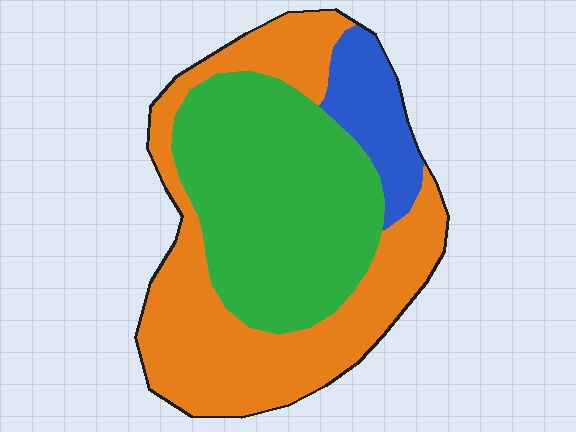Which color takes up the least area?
Blue, at roughly 10%.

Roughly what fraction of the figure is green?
Green takes up about two fifths (2/5) of the figure.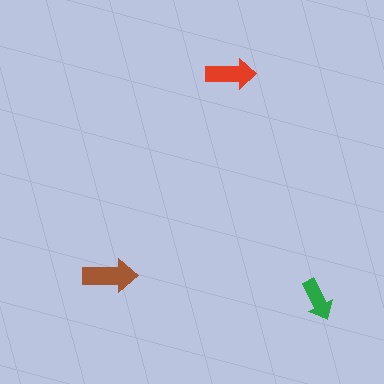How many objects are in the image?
There are 3 objects in the image.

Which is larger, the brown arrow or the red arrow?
The brown one.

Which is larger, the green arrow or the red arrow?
The red one.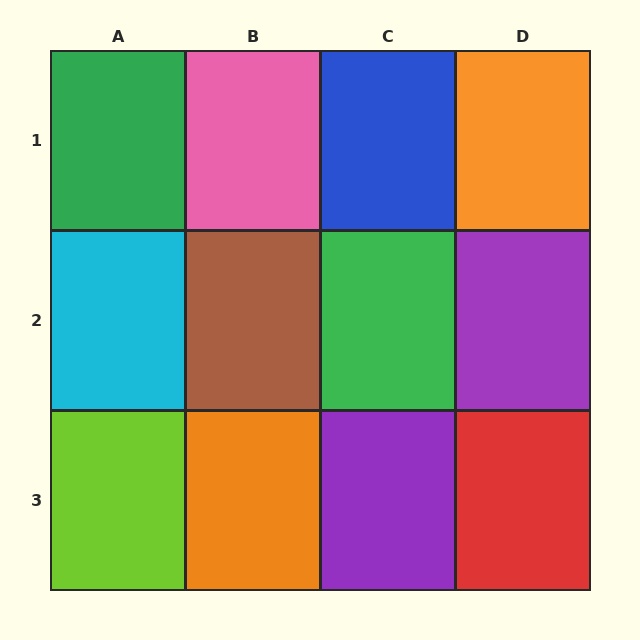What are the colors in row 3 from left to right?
Lime, orange, purple, red.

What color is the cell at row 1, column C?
Blue.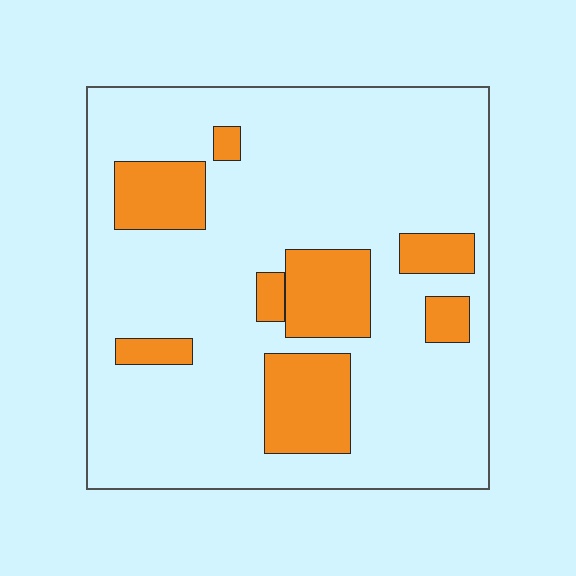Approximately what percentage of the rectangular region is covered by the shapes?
Approximately 20%.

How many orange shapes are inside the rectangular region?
8.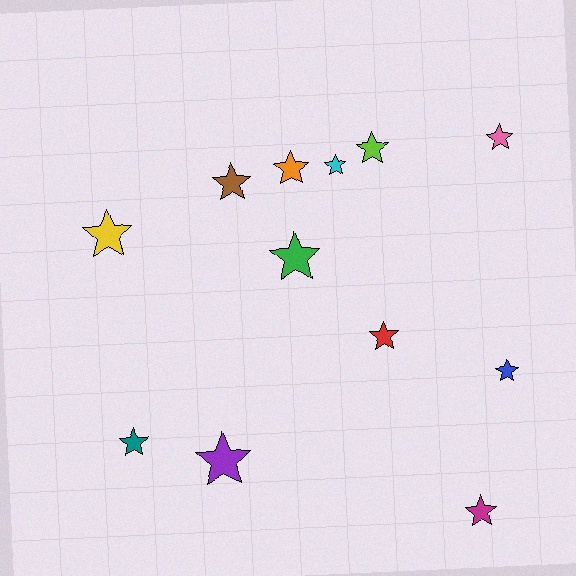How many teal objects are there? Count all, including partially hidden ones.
There is 1 teal object.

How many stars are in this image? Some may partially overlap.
There are 12 stars.